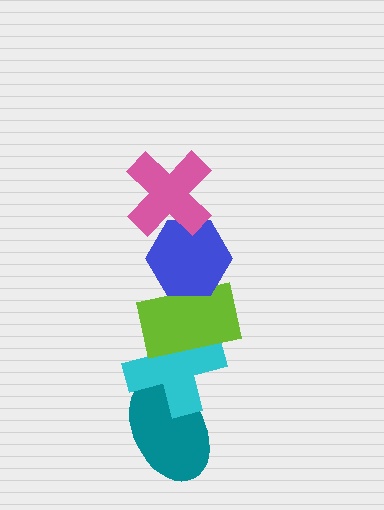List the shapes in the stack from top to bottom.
From top to bottom: the pink cross, the blue hexagon, the lime rectangle, the cyan cross, the teal ellipse.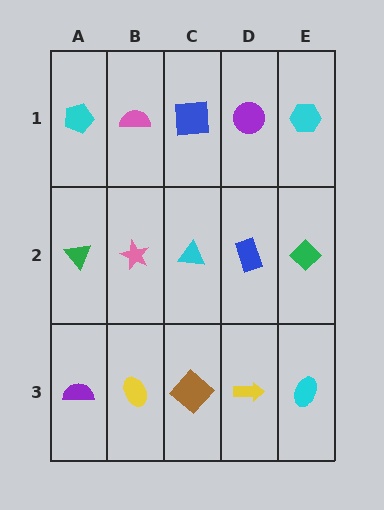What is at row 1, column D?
A purple circle.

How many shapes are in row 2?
5 shapes.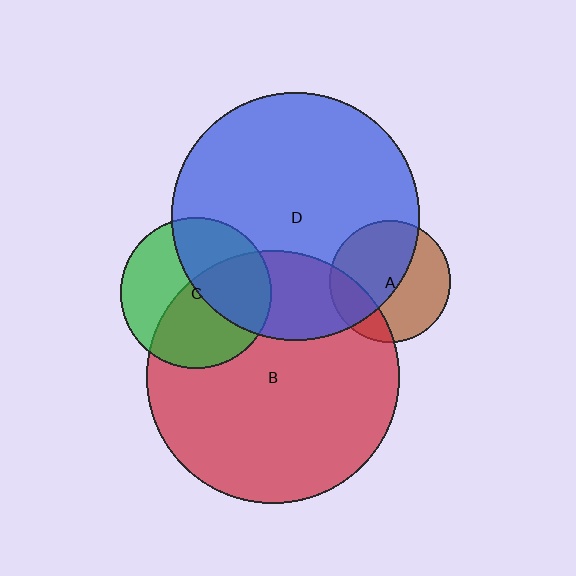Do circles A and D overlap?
Yes.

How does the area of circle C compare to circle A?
Approximately 1.6 times.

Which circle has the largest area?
Circle B (red).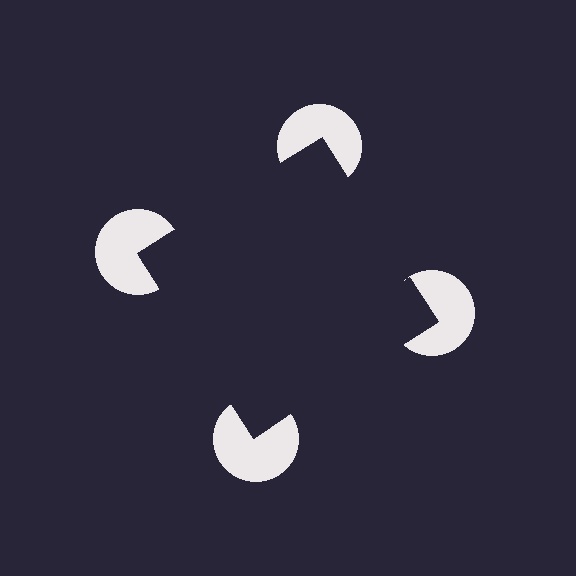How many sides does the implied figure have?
4 sides.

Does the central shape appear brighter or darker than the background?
It typically appears slightly darker than the background, even though no actual brightness change is drawn.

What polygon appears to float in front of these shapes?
An illusory square — its edges are inferred from the aligned wedge cuts in the pac-man discs, not physically drawn.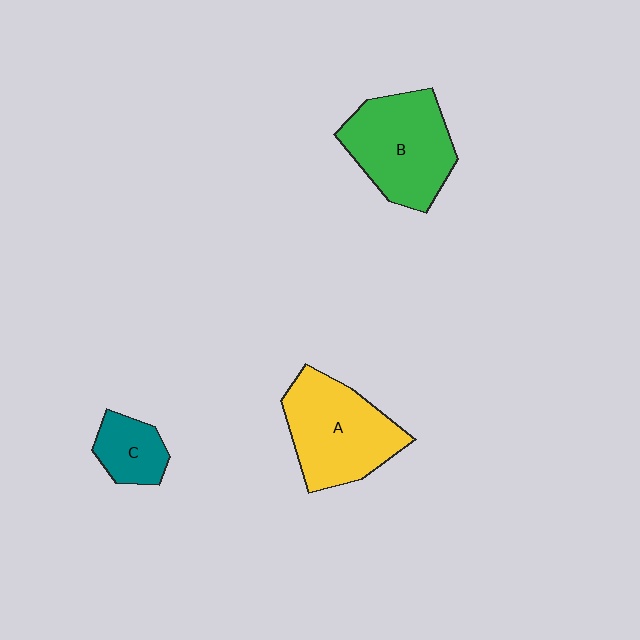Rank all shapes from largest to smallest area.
From largest to smallest: A (yellow), B (green), C (teal).